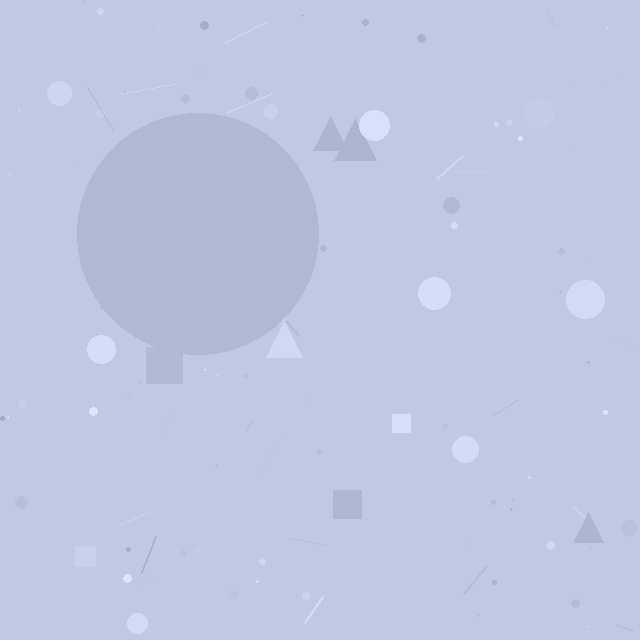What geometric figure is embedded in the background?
A circle is embedded in the background.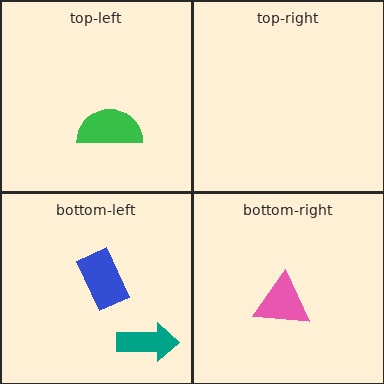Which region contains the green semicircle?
The top-left region.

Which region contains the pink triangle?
The bottom-right region.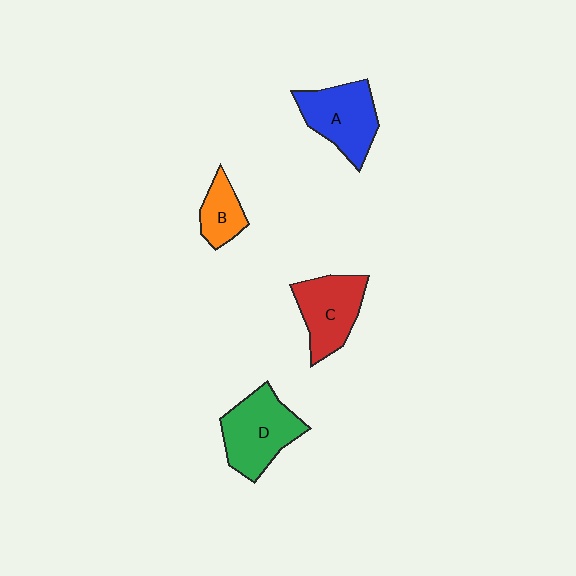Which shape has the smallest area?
Shape B (orange).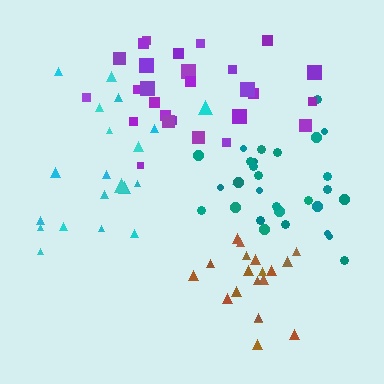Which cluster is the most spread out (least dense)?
Cyan.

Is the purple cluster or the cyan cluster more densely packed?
Purple.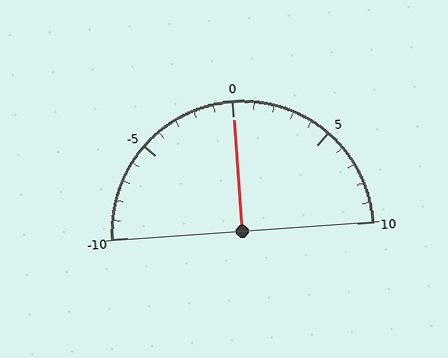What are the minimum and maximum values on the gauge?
The gauge ranges from -10 to 10.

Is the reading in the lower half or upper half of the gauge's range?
The reading is in the upper half of the range (-10 to 10).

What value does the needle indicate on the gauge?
The needle indicates approximately 0.